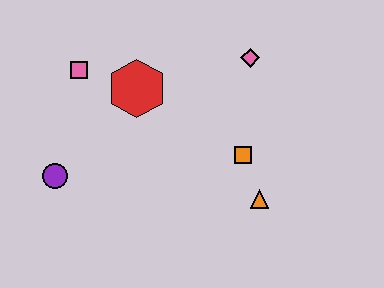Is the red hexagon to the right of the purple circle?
Yes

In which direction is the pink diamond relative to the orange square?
The pink diamond is above the orange square.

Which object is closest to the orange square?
The orange triangle is closest to the orange square.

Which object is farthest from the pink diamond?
The purple circle is farthest from the pink diamond.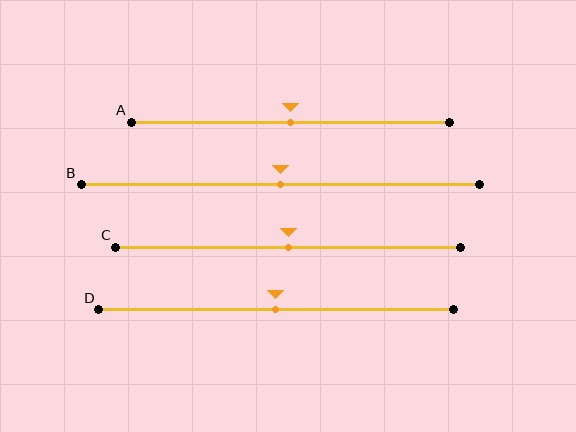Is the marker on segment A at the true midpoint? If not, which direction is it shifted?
Yes, the marker on segment A is at the true midpoint.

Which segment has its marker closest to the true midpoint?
Segment A has its marker closest to the true midpoint.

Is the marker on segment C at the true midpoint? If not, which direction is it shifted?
Yes, the marker on segment C is at the true midpoint.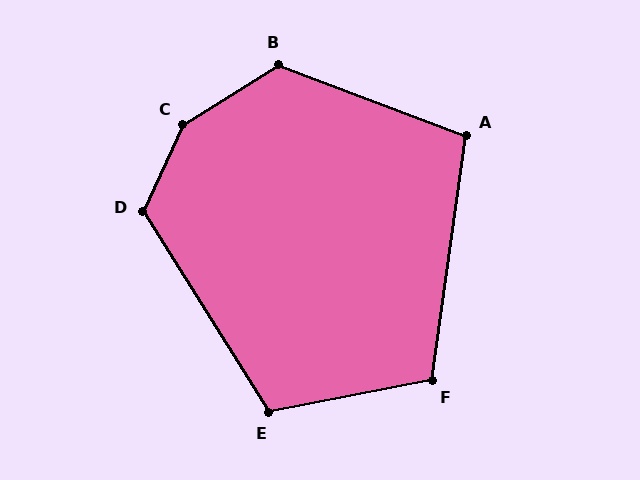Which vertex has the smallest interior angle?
A, at approximately 103 degrees.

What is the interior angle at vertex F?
Approximately 109 degrees (obtuse).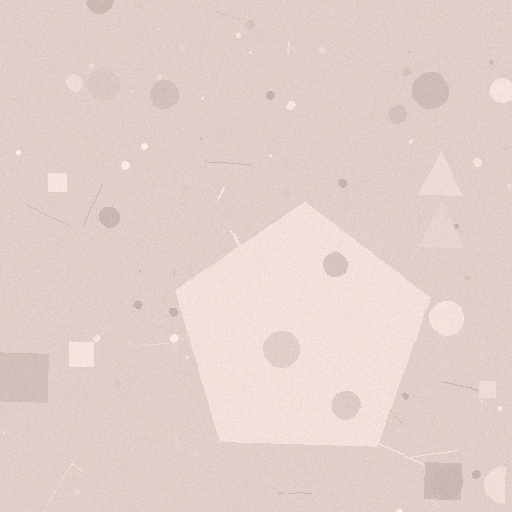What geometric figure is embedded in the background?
A pentagon is embedded in the background.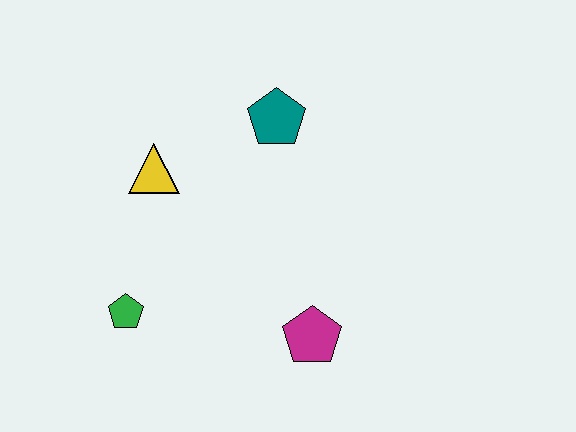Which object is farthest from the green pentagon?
The teal pentagon is farthest from the green pentagon.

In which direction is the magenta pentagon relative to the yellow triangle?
The magenta pentagon is below the yellow triangle.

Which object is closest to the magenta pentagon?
The green pentagon is closest to the magenta pentagon.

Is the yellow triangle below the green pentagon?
No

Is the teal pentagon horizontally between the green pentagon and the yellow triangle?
No